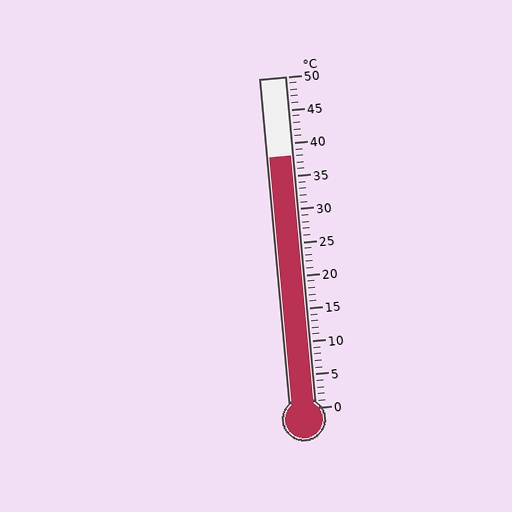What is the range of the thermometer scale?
The thermometer scale ranges from 0°C to 50°C.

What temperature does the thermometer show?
The thermometer shows approximately 38°C.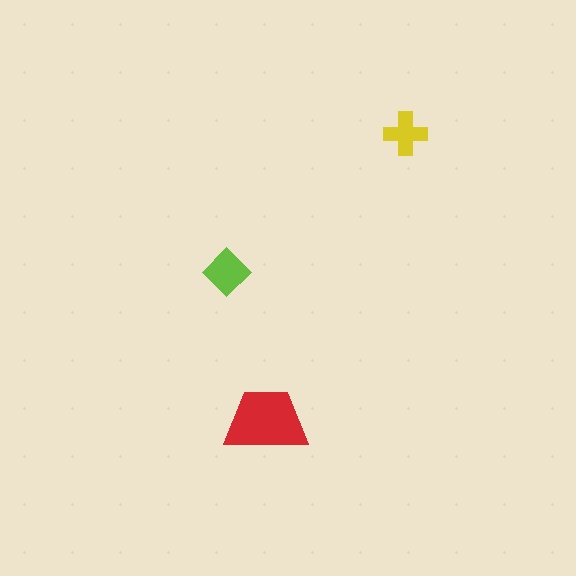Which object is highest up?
The yellow cross is topmost.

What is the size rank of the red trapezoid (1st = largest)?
1st.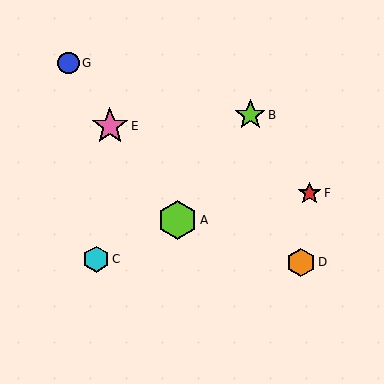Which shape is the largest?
The lime hexagon (labeled A) is the largest.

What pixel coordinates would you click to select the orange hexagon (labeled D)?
Click at (301, 262) to select the orange hexagon D.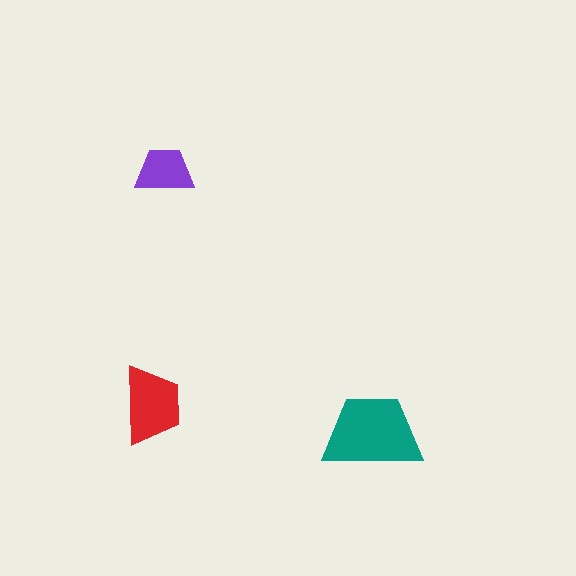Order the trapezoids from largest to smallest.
the teal one, the red one, the purple one.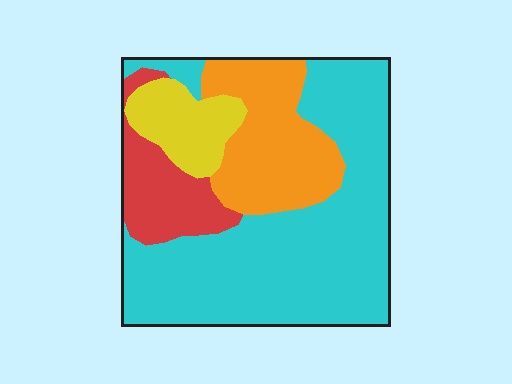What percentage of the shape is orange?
Orange takes up about one fifth (1/5) of the shape.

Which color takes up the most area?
Cyan, at roughly 55%.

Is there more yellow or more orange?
Orange.